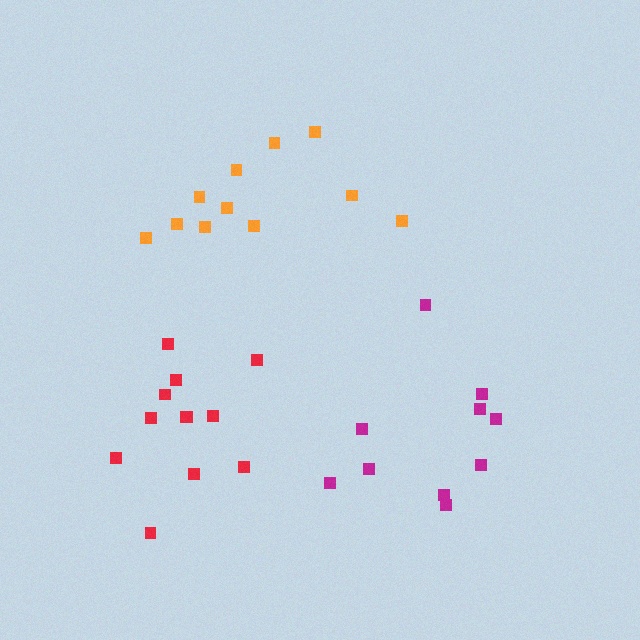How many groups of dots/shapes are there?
There are 3 groups.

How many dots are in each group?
Group 1: 10 dots, Group 2: 11 dots, Group 3: 12 dots (33 total).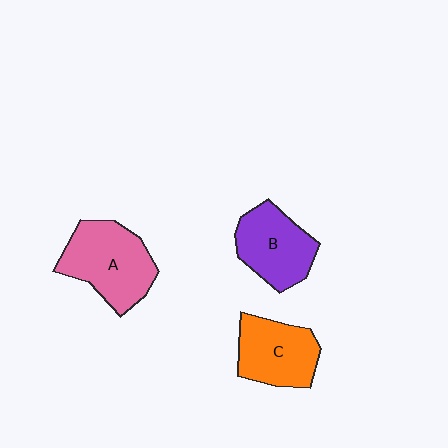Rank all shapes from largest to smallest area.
From largest to smallest: A (pink), B (purple), C (orange).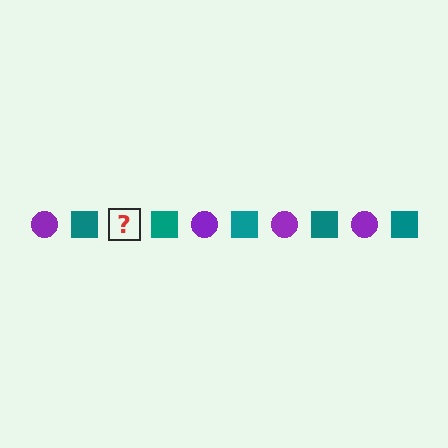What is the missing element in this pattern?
The missing element is a purple circle.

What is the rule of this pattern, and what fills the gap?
The rule is that the pattern alternates between purple circle and teal square. The gap should be filled with a purple circle.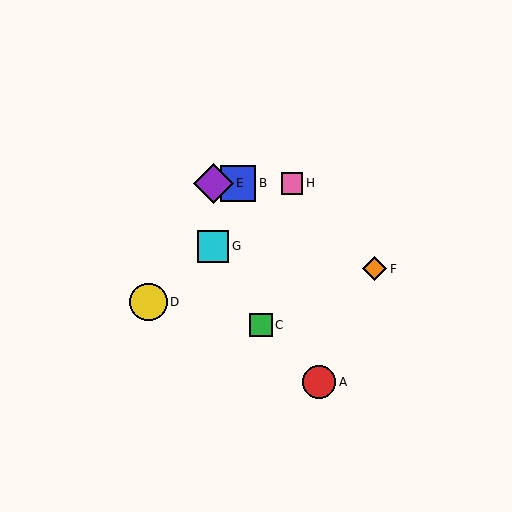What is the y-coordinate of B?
Object B is at y≈183.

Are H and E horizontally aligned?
Yes, both are at y≈183.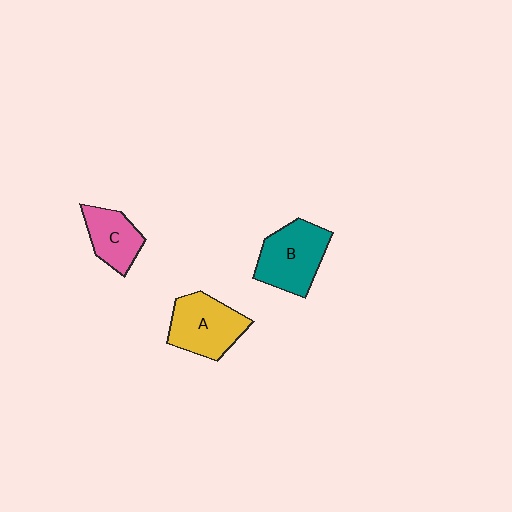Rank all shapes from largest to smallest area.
From largest to smallest: B (teal), A (yellow), C (pink).